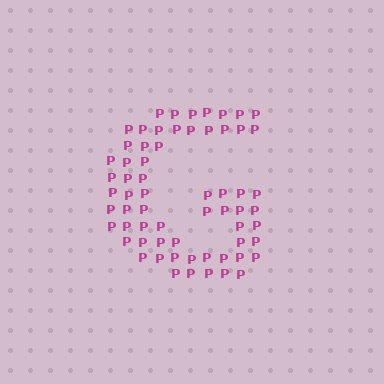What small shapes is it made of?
It is made of small letter P's.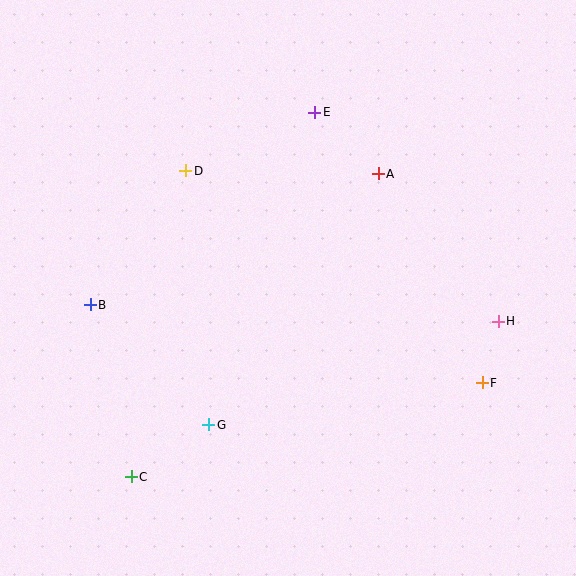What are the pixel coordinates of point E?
Point E is at (315, 112).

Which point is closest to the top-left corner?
Point D is closest to the top-left corner.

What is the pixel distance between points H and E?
The distance between H and E is 278 pixels.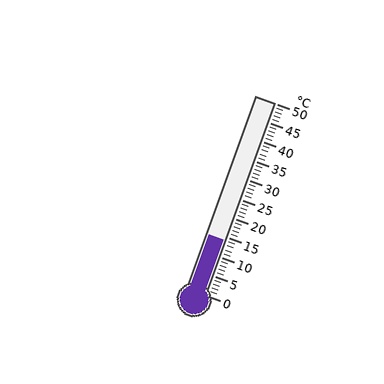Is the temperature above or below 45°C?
The temperature is below 45°C.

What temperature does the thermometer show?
The thermometer shows approximately 14°C.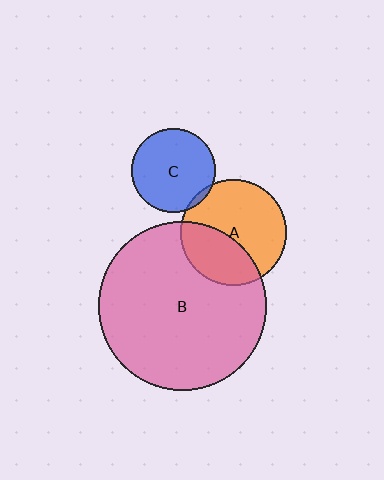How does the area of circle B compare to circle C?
Approximately 4.1 times.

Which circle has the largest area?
Circle B (pink).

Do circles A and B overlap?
Yes.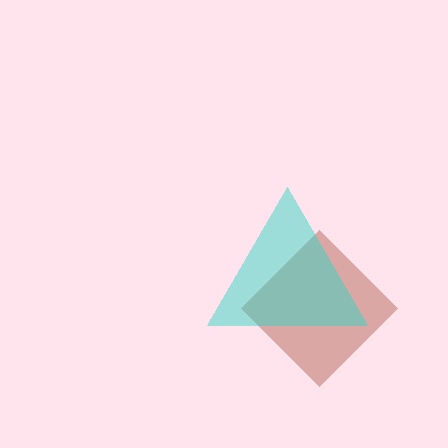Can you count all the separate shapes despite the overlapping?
Yes, there are 2 separate shapes.